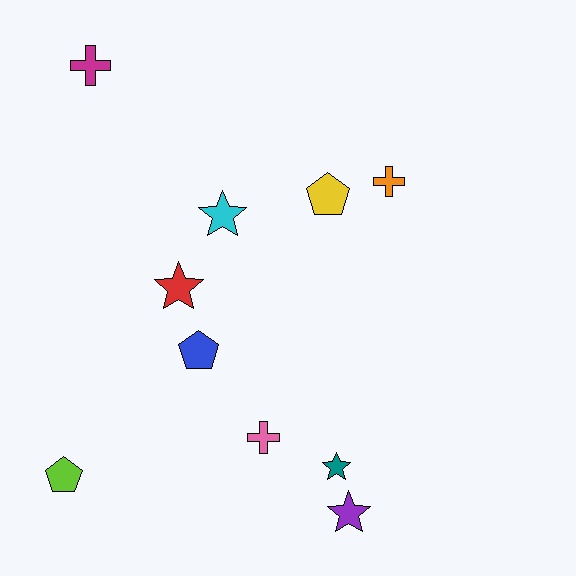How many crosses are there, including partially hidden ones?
There are 3 crosses.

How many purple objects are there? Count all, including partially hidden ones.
There is 1 purple object.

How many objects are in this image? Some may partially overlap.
There are 10 objects.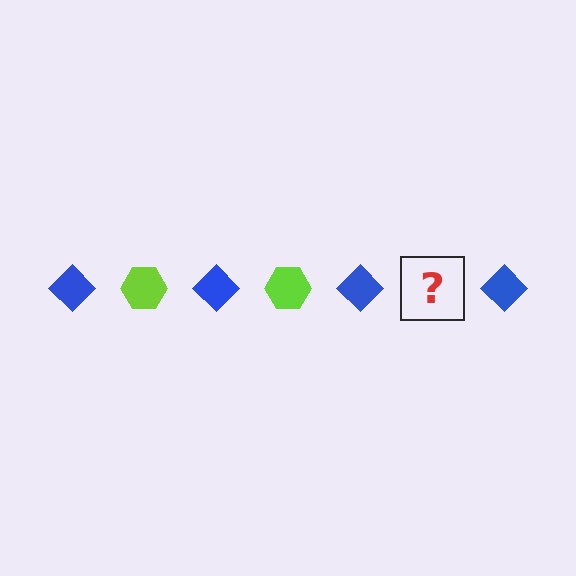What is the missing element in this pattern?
The missing element is a lime hexagon.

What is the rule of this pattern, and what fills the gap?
The rule is that the pattern alternates between blue diamond and lime hexagon. The gap should be filled with a lime hexagon.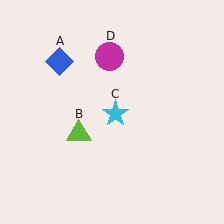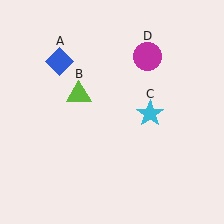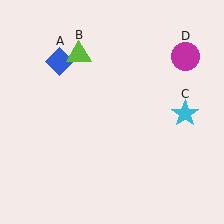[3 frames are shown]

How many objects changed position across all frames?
3 objects changed position: lime triangle (object B), cyan star (object C), magenta circle (object D).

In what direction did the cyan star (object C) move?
The cyan star (object C) moved right.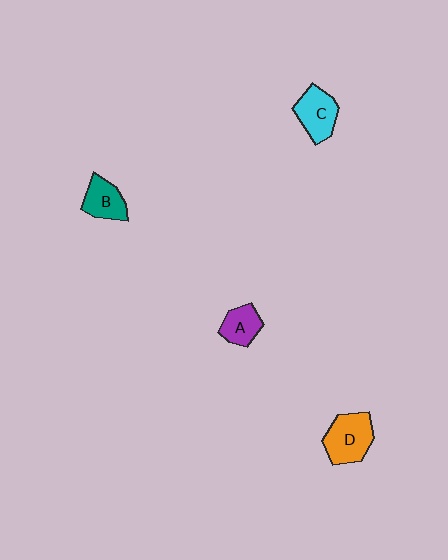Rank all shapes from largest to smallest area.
From largest to smallest: D (orange), C (cyan), B (teal), A (purple).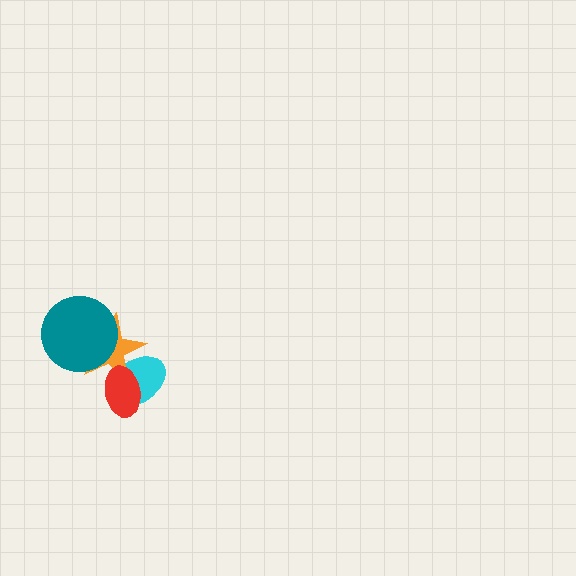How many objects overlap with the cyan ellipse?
2 objects overlap with the cyan ellipse.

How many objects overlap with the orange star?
3 objects overlap with the orange star.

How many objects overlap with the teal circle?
1 object overlaps with the teal circle.